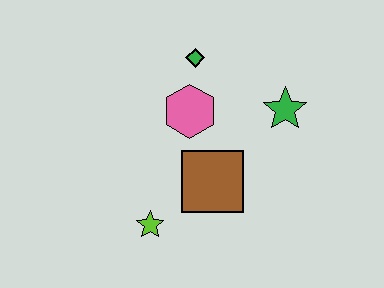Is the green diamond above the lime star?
Yes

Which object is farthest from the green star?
The lime star is farthest from the green star.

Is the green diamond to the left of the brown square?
Yes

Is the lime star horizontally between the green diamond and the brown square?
No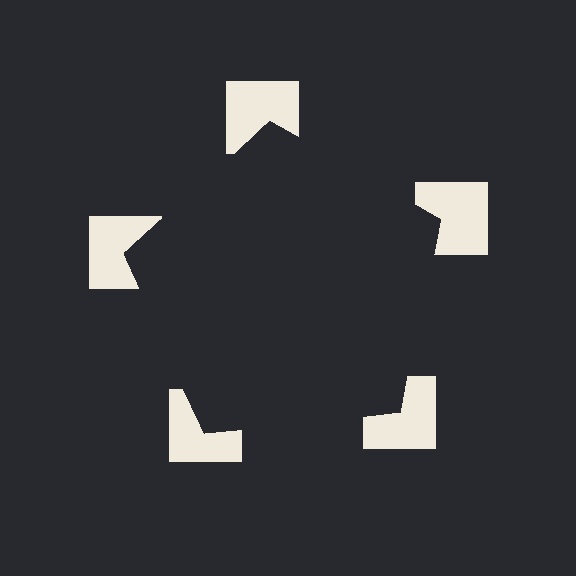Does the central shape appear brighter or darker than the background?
It typically appears slightly darker than the background, even though no actual brightness change is drawn.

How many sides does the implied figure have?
5 sides.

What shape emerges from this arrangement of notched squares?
An illusory pentagon — its edges are inferred from the aligned wedge cuts in the notched squares, not physically drawn.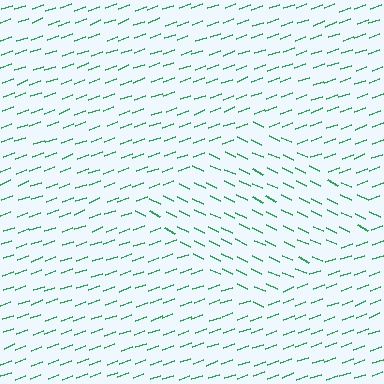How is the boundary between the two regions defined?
The boundary is defined purely by a change in line orientation (approximately 45 degrees difference). All lines are the same color and thickness.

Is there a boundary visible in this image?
Yes, there is a texture boundary formed by a change in line orientation.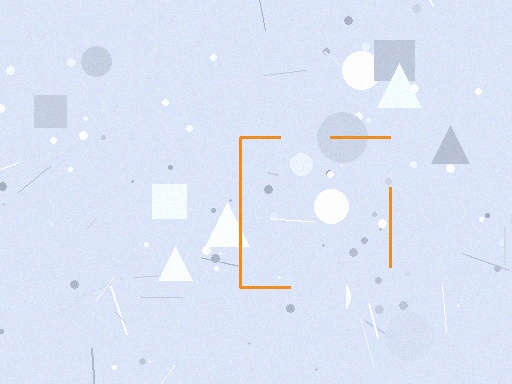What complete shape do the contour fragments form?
The contour fragments form a square.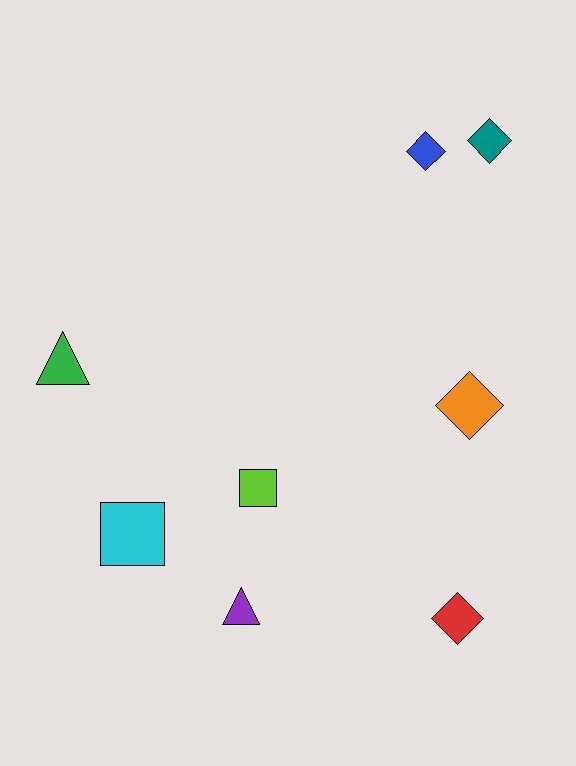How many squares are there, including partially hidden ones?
There are 2 squares.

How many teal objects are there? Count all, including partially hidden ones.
There is 1 teal object.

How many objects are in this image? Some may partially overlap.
There are 8 objects.